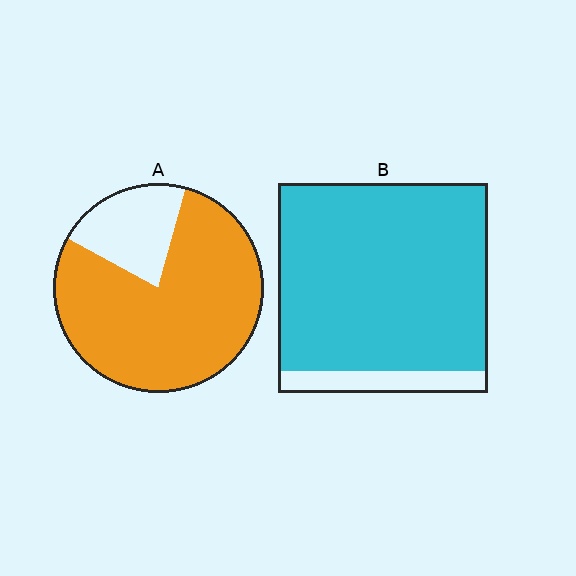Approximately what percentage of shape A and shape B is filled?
A is approximately 80% and B is approximately 90%.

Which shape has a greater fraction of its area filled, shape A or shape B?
Shape B.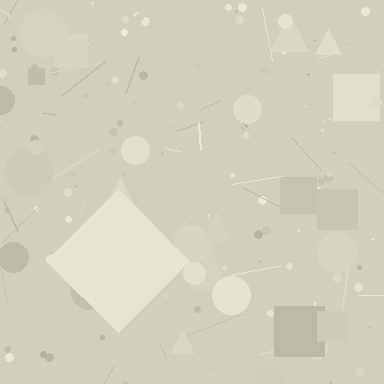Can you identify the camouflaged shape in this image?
The camouflaged shape is a diamond.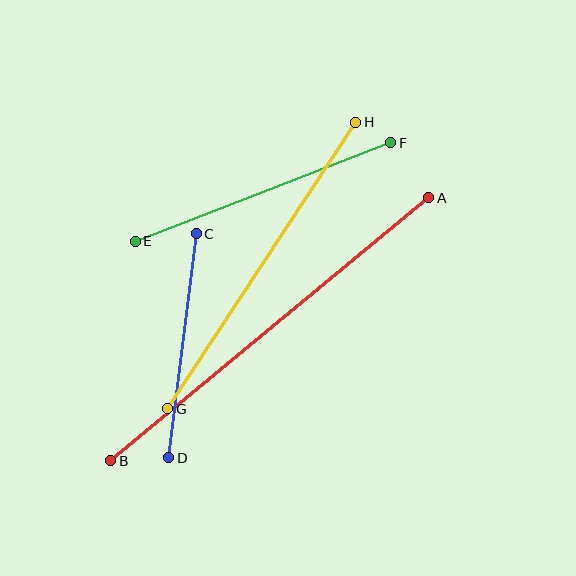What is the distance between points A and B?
The distance is approximately 413 pixels.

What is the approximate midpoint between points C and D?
The midpoint is at approximately (183, 346) pixels.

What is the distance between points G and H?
The distance is approximately 343 pixels.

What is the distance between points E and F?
The distance is approximately 274 pixels.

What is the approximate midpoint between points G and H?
The midpoint is at approximately (262, 266) pixels.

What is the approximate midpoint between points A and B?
The midpoint is at approximately (270, 329) pixels.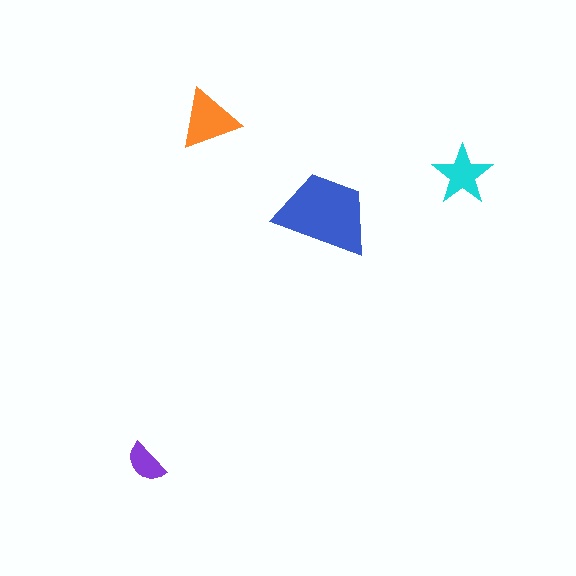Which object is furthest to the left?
The purple semicircle is leftmost.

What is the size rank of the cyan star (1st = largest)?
3rd.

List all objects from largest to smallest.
The blue trapezoid, the orange triangle, the cyan star, the purple semicircle.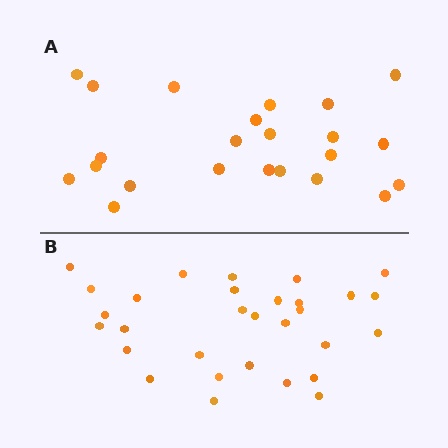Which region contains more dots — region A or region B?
Region B (the bottom region) has more dots.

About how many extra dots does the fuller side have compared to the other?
Region B has roughly 8 or so more dots than region A.